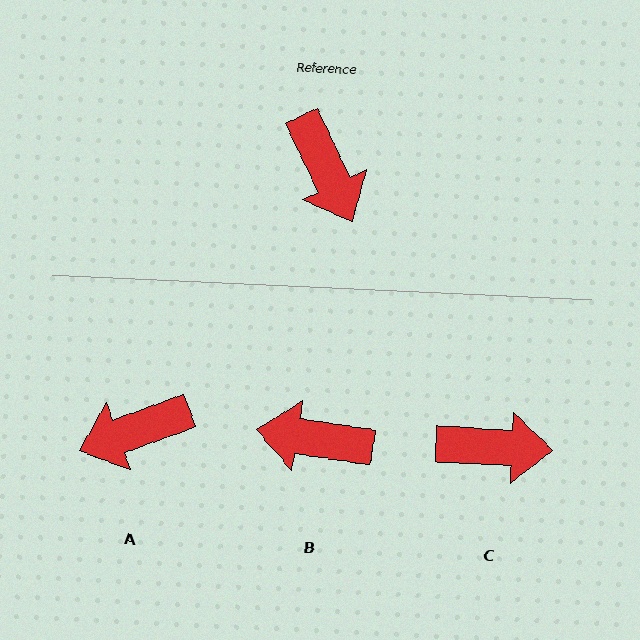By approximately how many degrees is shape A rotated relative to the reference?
Approximately 96 degrees clockwise.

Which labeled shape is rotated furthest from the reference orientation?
B, about 124 degrees away.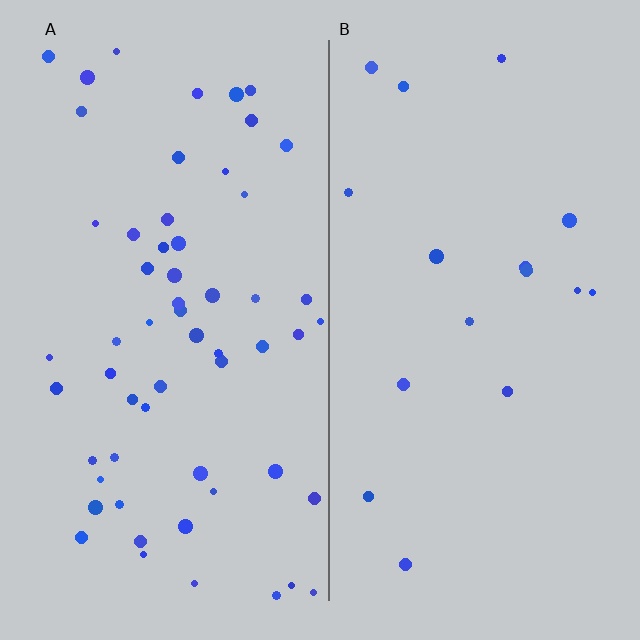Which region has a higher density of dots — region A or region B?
A (the left).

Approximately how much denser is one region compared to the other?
Approximately 3.4× — region A over region B.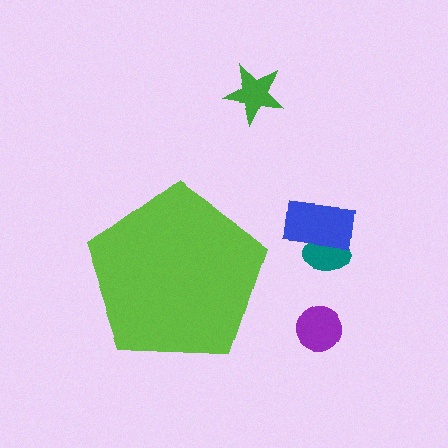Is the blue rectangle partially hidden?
No, the blue rectangle is fully visible.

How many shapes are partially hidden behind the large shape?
0 shapes are partially hidden.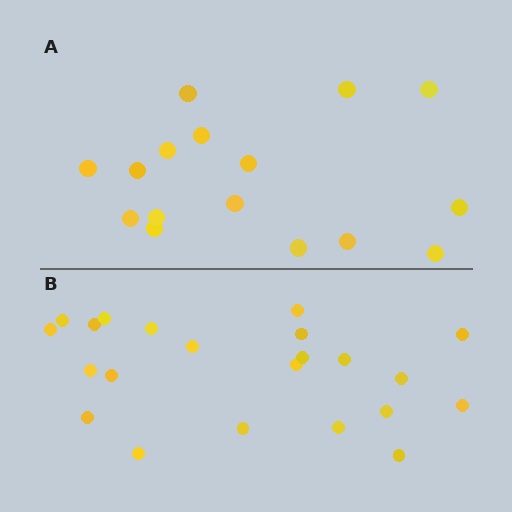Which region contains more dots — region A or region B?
Region B (the bottom region) has more dots.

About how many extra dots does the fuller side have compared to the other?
Region B has about 6 more dots than region A.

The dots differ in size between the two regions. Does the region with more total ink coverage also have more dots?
No. Region A has more total ink coverage because its dots are larger, but region B actually contains more individual dots. Total area can be misleading — the number of items is what matters here.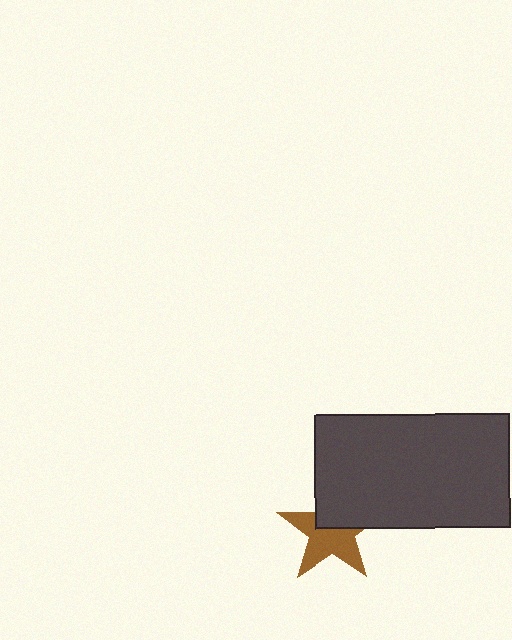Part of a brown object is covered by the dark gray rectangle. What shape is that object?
It is a star.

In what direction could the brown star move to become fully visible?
The brown star could move toward the lower-left. That would shift it out from behind the dark gray rectangle entirely.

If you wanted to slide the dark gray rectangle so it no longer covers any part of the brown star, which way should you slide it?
Slide it toward the upper-right — that is the most direct way to separate the two shapes.